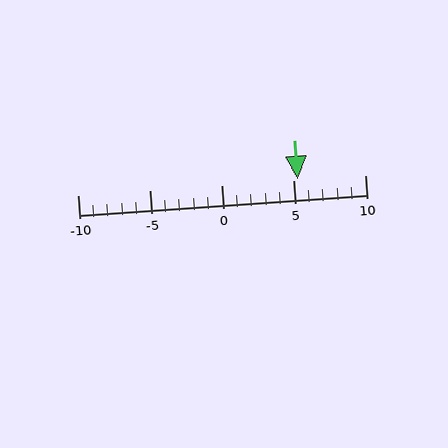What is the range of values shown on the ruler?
The ruler shows values from -10 to 10.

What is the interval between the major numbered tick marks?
The major tick marks are spaced 5 units apart.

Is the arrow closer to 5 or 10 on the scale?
The arrow is closer to 5.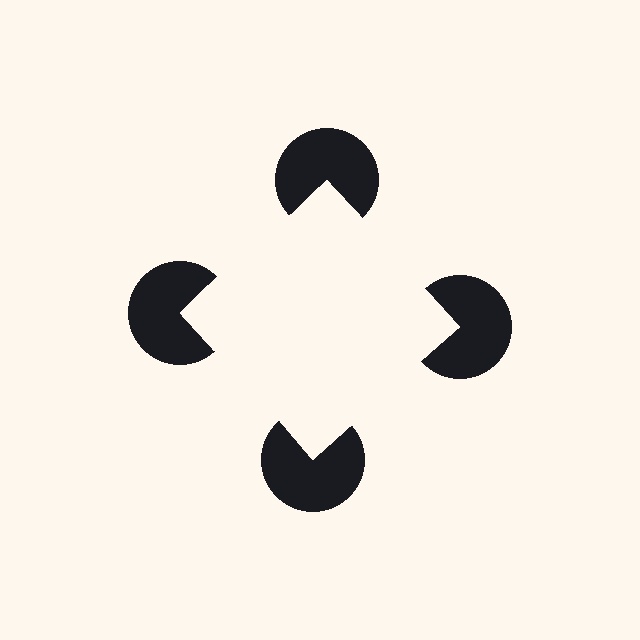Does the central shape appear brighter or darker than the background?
It typically appears slightly brighter than the background, even though no actual brightness change is drawn.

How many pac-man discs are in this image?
There are 4 — one at each vertex of the illusory square.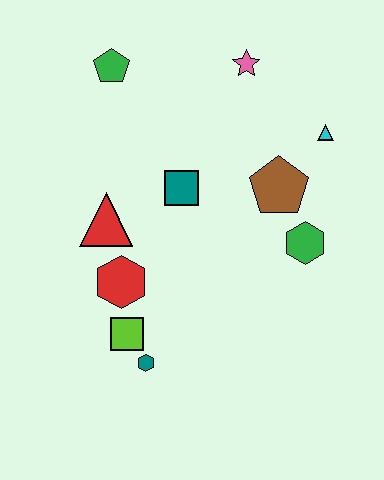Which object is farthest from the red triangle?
The cyan triangle is farthest from the red triangle.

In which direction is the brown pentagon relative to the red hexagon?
The brown pentagon is to the right of the red hexagon.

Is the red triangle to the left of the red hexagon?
Yes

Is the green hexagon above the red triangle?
No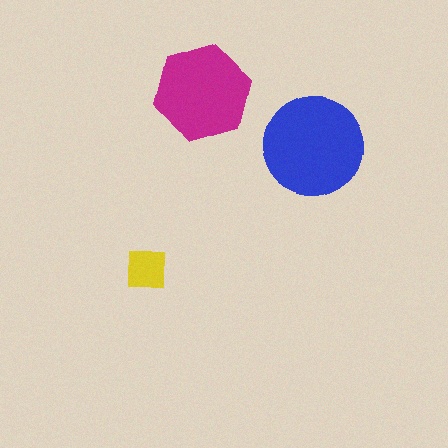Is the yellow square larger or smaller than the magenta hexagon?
Smaller.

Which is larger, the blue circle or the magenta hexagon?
The blue circle.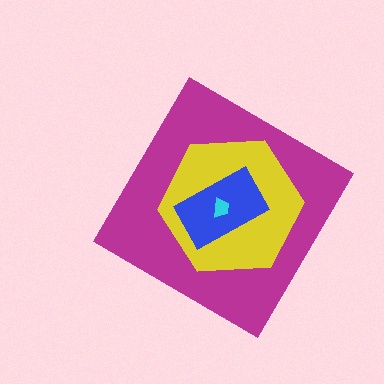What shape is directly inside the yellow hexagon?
The blue rectangle.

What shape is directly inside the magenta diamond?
The yellow hexagon.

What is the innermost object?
The cyan trapezoid.